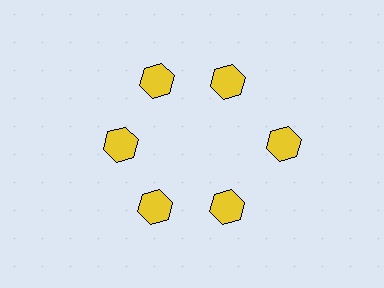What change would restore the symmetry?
The symmetry would be restored by moving it inward, back onto the ring so that all 6 hexagons sit at equal angles and equal distance from the center.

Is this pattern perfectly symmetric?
No. The 6 yellow hexagons are arranged in a ring, but one element near the 3 o'clock position is pushed outward from the center, breaking the 6-fold rotational symmetry.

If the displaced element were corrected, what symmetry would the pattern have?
It would have 6-fold rotational symmetry — the pattern would map onto itself every 60 degrees.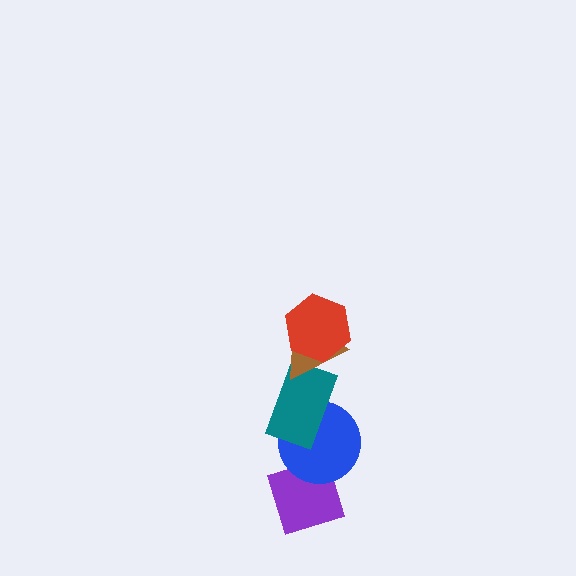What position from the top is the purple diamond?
The purple diamond is 5th from the top.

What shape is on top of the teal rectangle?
The brown triangle is on top of the teal rectangle.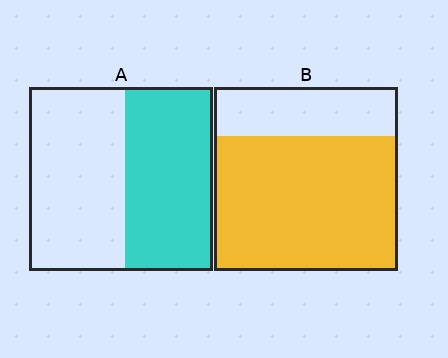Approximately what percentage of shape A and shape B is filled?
A is approximately 50% and B is approximately 75%.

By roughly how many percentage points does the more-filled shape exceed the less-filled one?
By roughly 25 percentage points (B over A).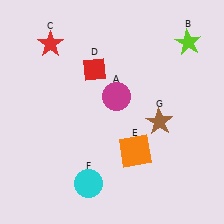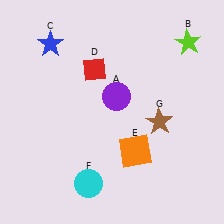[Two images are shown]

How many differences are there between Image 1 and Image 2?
There are 2 differences between the two images.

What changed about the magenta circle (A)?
In Image 1, A is magenta. In Image 2, it changed to purple.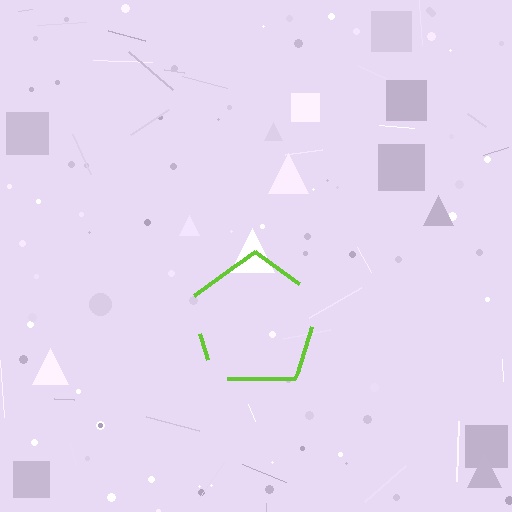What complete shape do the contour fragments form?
The contour fragments form a pentagon.